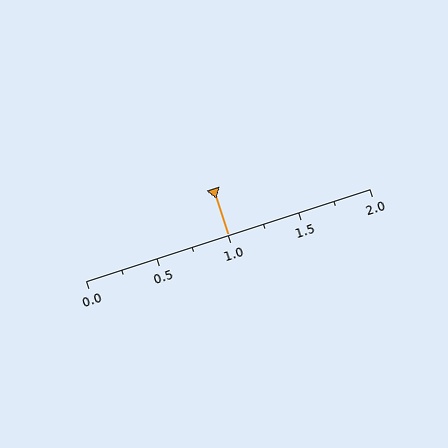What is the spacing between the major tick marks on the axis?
The major ticks are spaced 0.5 apart.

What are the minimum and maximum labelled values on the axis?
The axis runs from 0.0 to 2.0.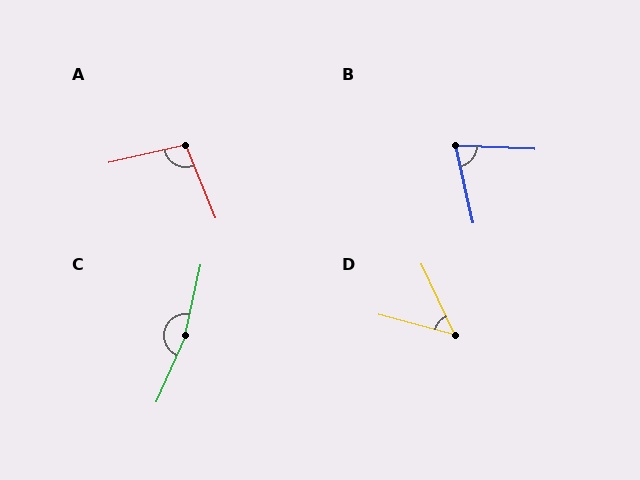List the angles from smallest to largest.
D (50°), B (75°), A (99°), C (168°).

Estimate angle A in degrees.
Approximately 99 degrees.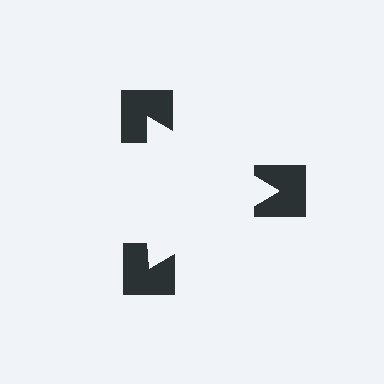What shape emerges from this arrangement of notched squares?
An illusory triangle — its edges are inferred from the aligned wedge cuts in the notched squares, not physically drawn.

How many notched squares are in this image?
There are 3 — one at each vertex of the illusory triangle.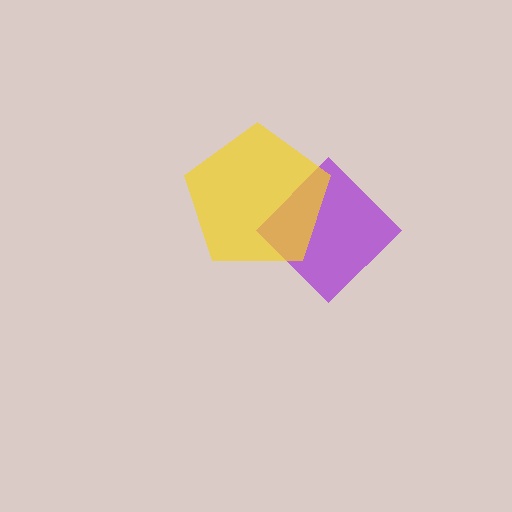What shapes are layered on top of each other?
The layered shapes are: a purple diamond, a yellow pentagon.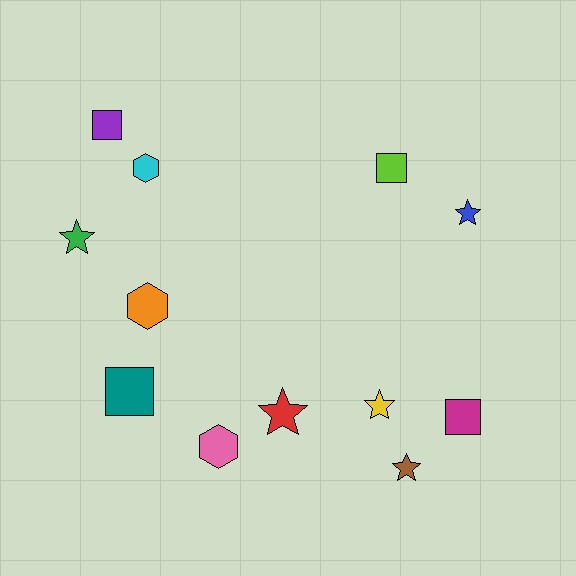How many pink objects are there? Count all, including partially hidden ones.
There is 1 pink object.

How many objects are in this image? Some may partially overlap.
There are 12 objects.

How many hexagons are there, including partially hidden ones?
There are 3 hexagons.